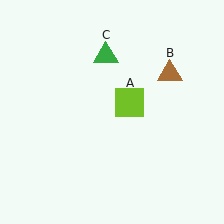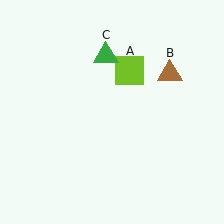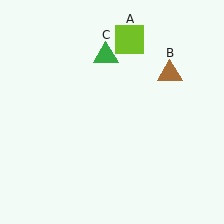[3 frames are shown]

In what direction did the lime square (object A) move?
The lime square (object A) moved up.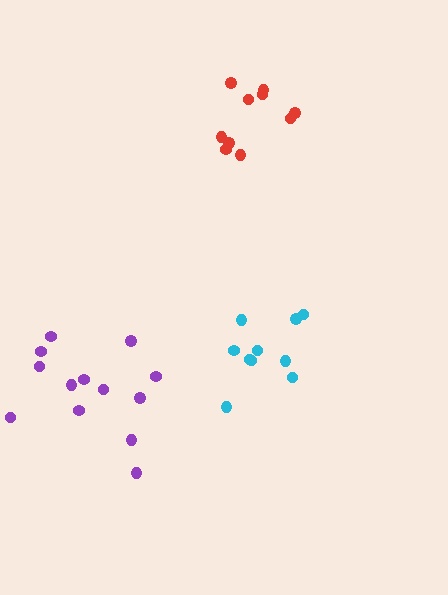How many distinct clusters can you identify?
There are 3 distinct clusters.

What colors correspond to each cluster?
The clusters are colored: cyan, red, purple.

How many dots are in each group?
Group 1: 10 dots, Group 2: 10 dots, Group 3: 13 dots (33 total).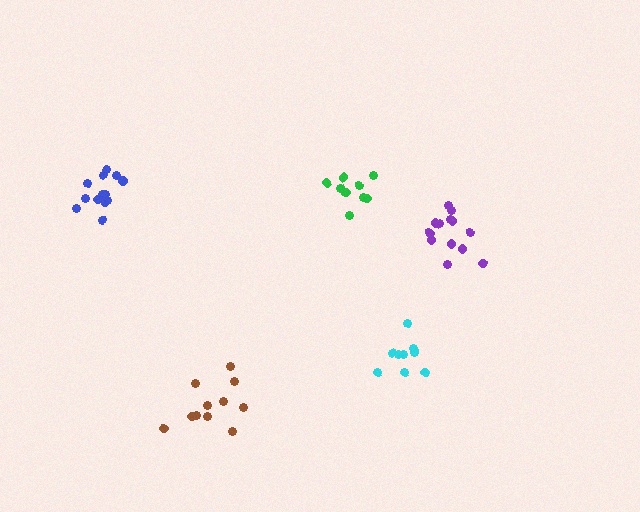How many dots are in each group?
Group 1: 11 dots, Group 2: 14 dots, Group 3: 9 dots, Group 4: 14 dots, Group 5: 10 dots (58 total).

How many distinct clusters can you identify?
There are 5 distinct clusters.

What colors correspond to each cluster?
The clusters are colored: brown, blue, green, purple, cyan.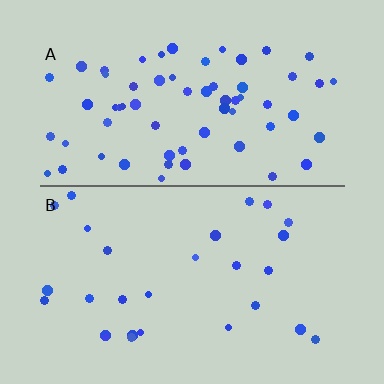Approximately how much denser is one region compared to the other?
Approximately 2.2× — region A over region B.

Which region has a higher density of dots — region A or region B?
A (the top).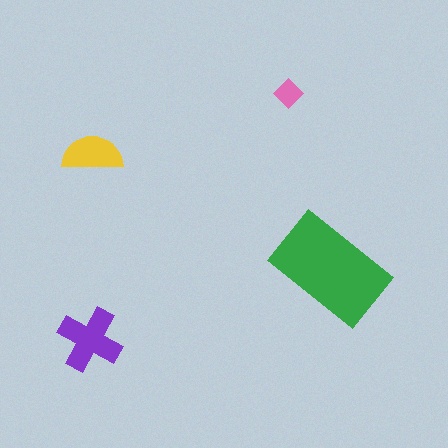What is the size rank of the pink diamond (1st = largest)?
4th.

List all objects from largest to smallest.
The green rectangle, the purple cross, the yellow semicircle, the pink diamond.